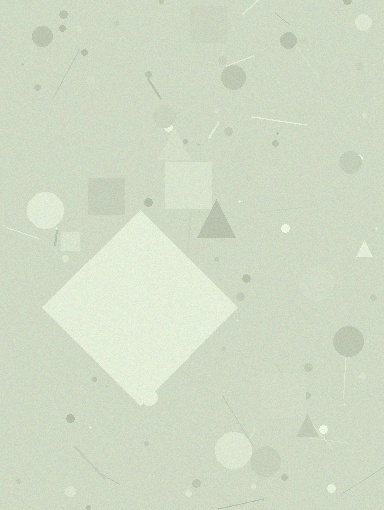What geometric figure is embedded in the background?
A diamond is embedded in the background.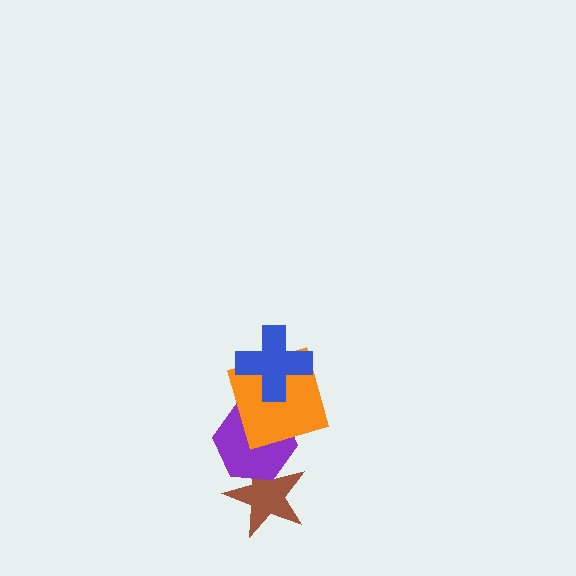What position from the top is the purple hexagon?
The purple hexagon is 3rd from the top.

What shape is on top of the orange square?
The blue cross is on top of the orange square.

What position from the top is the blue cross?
The blue cross is 1st from the top.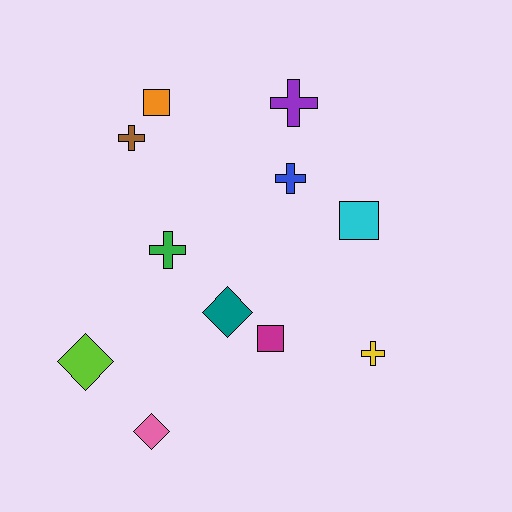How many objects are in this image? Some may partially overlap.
There are 11 objects.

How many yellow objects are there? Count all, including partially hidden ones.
There is 1 yellow object.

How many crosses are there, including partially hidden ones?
There are 5 crosses.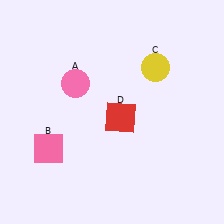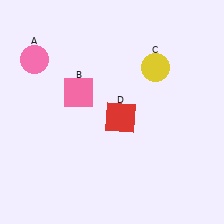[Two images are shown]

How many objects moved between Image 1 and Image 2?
2 objects moved between the two images.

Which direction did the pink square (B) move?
The pink square (B) moved up.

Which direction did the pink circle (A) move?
The pink circle (A) moved left.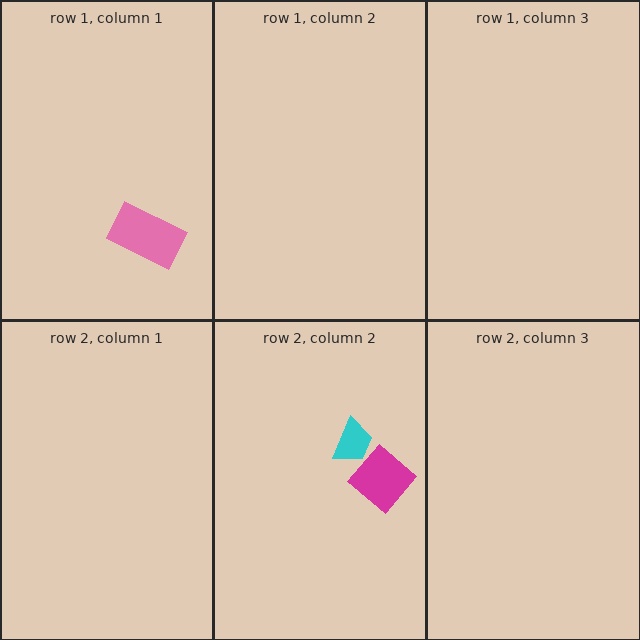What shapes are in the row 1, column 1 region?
The pink rectangle.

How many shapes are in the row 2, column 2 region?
2.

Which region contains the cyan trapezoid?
The row 2, column 2 region.